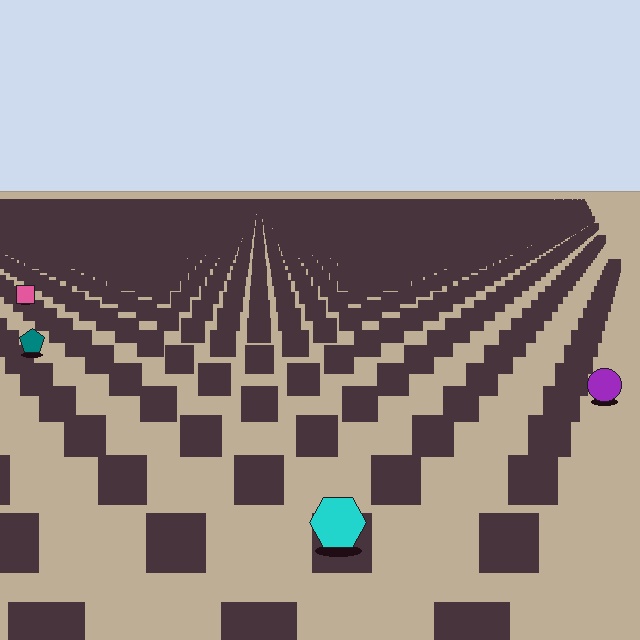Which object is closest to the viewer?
The cyan hexagon is closest. The texture marks near it are larger and more spread out.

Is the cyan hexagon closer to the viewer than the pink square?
Yes. The cyan hexagon is closer — you can tell from the texture gradient: the ground texture is coarser near it.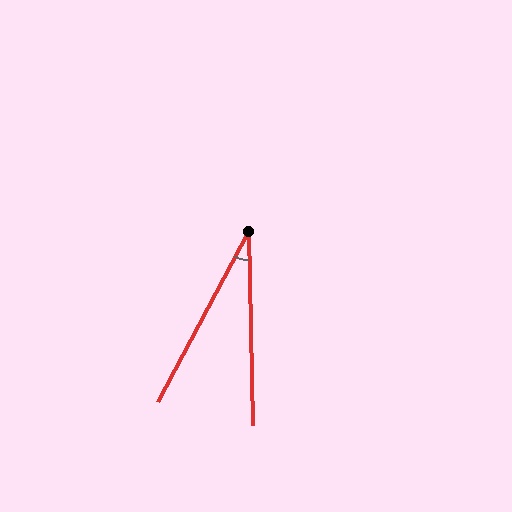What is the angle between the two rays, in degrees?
Approximately 29 degrees.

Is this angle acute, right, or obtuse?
It is acute.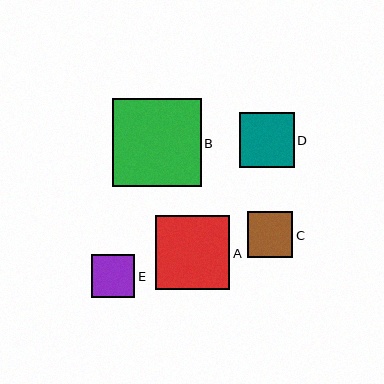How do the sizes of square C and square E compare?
Square C and square E are approximately the same size.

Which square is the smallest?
Square E is the smallest with a size of approximately 43 pixels.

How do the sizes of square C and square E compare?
Square C and square E are approximately the same size.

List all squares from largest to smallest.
From largest to smallest: B, A, D, C, E.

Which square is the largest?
Square B is the largest with a size of approximately 88 pixels.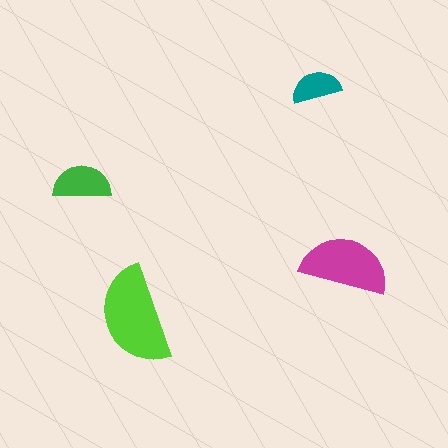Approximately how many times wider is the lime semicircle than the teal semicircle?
About 2 times wider.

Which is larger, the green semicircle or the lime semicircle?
The lime one.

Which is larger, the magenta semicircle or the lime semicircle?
The lime one.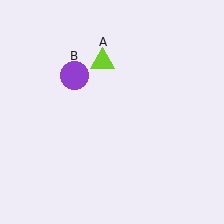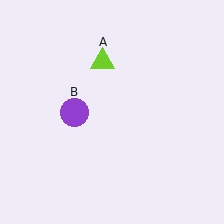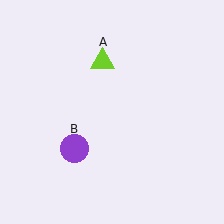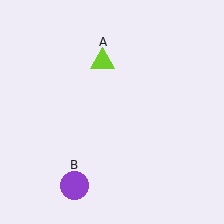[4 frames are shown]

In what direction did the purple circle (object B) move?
The purple circle (object B) moved down.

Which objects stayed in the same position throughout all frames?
Lime triangle (object A) remained stationary.